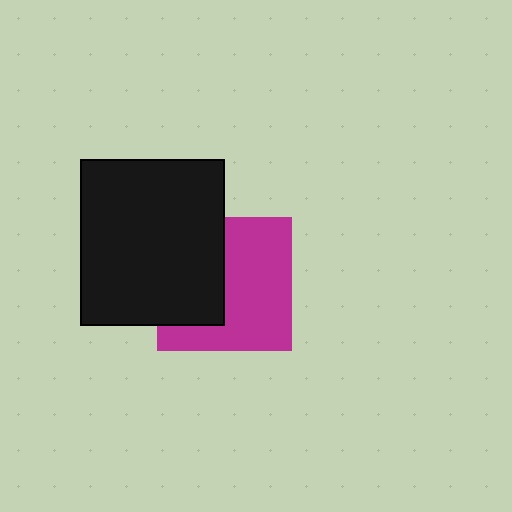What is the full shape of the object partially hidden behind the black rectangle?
The partially hidden object is a magenta square.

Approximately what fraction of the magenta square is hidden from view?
Roughly 41% of the magenta square is hidden behind the black rectangle.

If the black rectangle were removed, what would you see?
You would see the complete magenta square.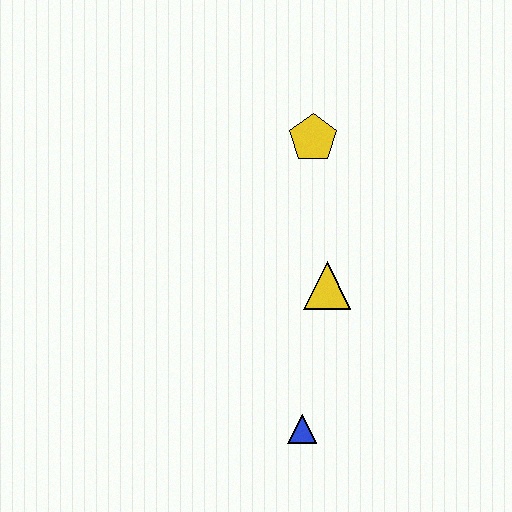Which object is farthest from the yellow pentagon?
The blue triangle is farthest from the yellow pentagon.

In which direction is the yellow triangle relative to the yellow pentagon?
The yellow triangle is below the yellow pentagon.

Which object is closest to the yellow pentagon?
The yellow triangle is closest to the yellow pentagon.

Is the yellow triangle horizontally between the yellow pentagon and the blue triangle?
No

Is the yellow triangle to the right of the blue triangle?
Yes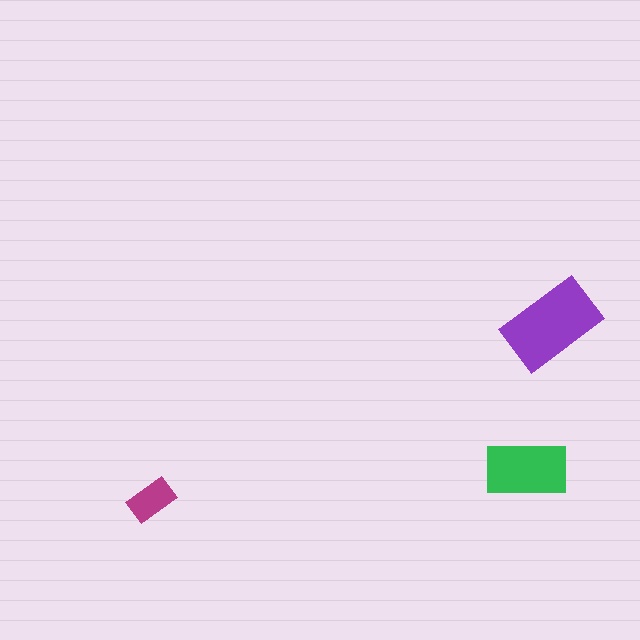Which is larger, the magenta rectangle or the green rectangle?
The green one.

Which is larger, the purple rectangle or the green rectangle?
The purple one.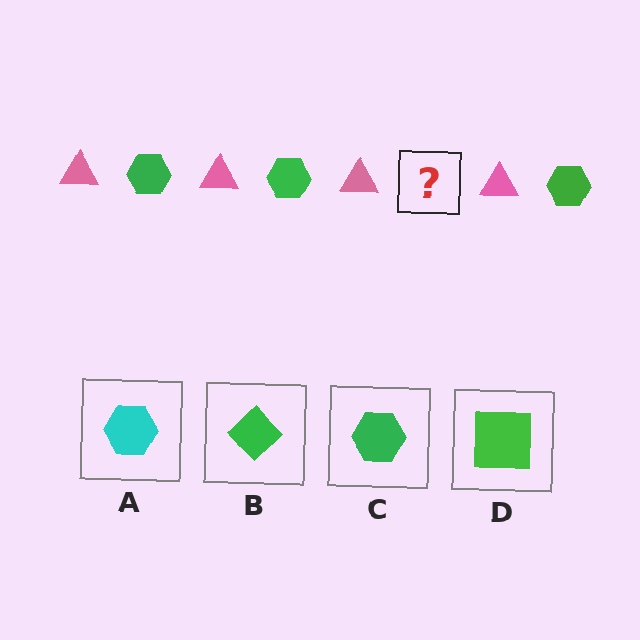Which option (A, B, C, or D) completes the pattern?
C.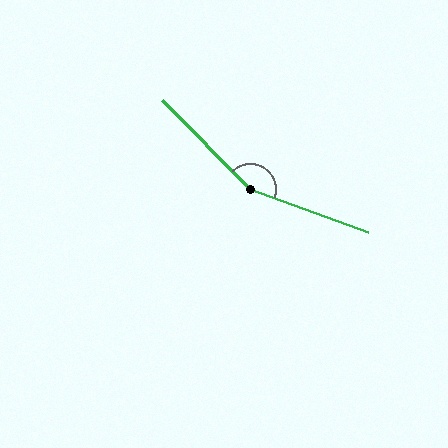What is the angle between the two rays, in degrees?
Approximately 154 degrees.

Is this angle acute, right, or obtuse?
It is obtuse.